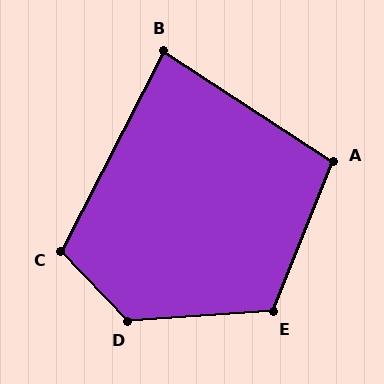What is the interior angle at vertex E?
Approximately 116 degrees (obtuse).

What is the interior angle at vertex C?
Approximately 109 degrees (obtuse).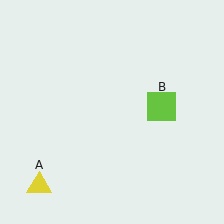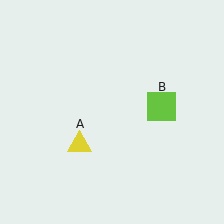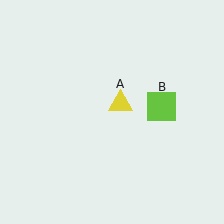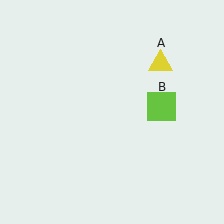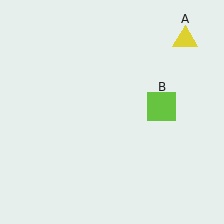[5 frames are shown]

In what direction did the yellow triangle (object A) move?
The yellow triangle (object A) moved up and to the right.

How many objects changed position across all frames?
1 object changed position: yellow triangle (object A).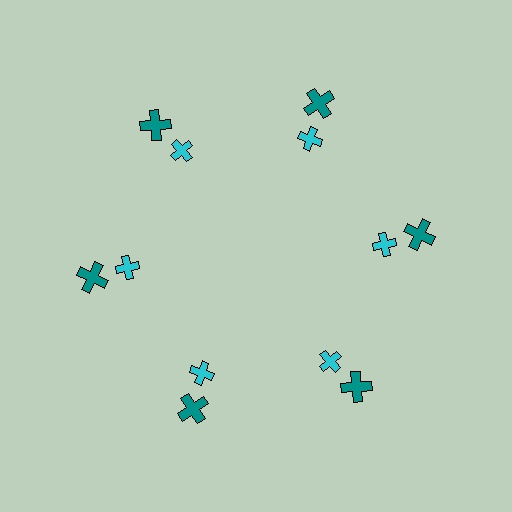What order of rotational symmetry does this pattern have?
This pattern has 6-fold rotational symmetry.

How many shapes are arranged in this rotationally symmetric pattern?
There are 12 shapes, arranged in 6 groups of 2.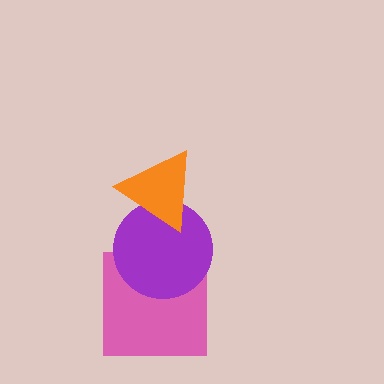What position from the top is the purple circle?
The purple circle is 2nd from the top.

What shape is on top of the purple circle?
The orange triangle is on top of the purple circle.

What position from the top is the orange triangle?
The orange triangle is 1st from the top.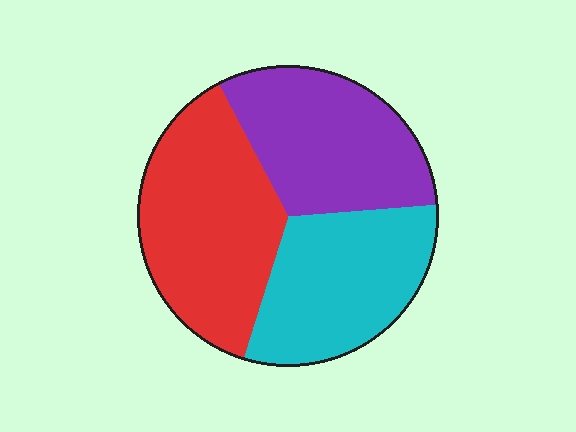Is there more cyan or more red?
Red.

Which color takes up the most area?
Red, at roughly 40%.